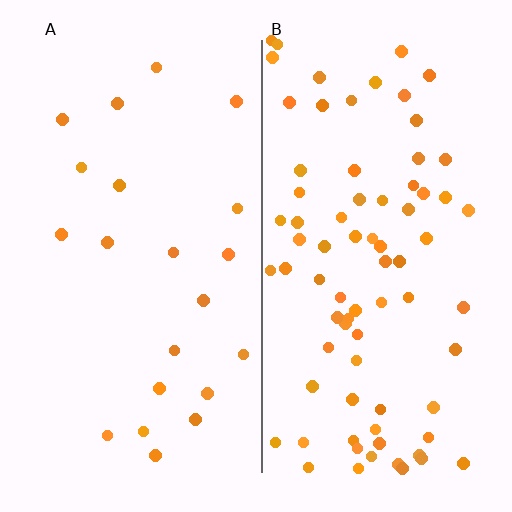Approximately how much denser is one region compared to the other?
Approximately 3.6× — region B over region A.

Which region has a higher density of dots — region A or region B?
B (the right).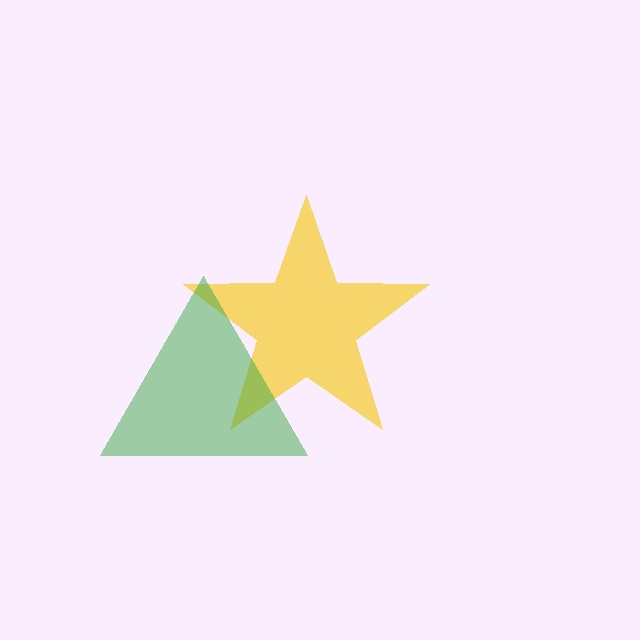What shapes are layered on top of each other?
The layered shapes are: a yellow star, a green triangle.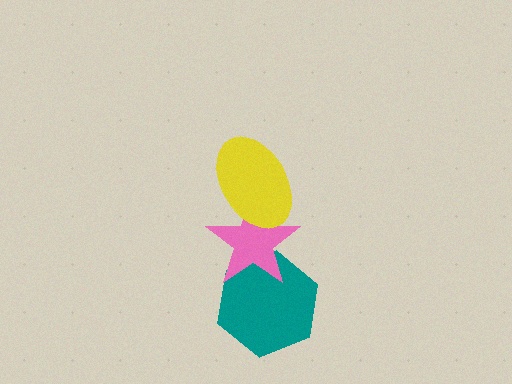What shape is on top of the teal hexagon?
The pink star is on top of the teal hexagon.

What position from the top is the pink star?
The pink star is 2nd from the top.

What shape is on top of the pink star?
The yellow ellipse is on top of the pink star.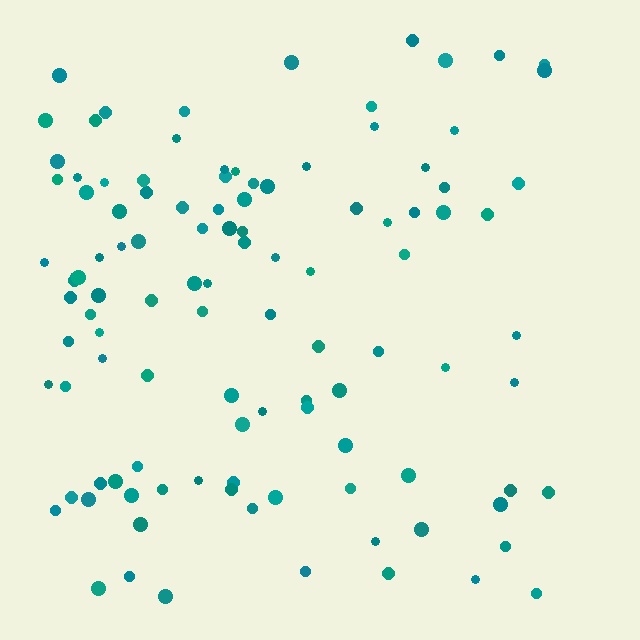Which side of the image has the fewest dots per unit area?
The right.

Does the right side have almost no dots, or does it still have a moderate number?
Still a moderate number, just noticeably fewer than the left.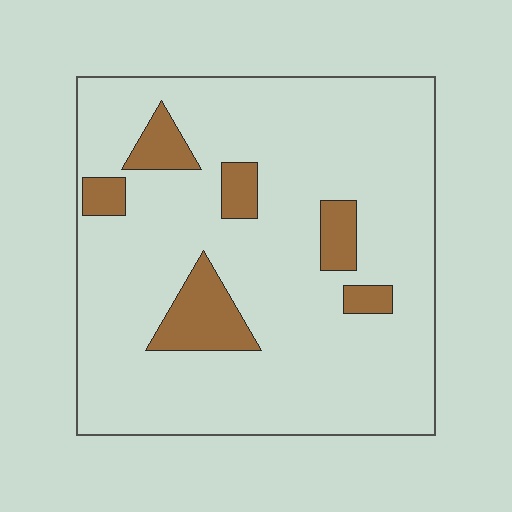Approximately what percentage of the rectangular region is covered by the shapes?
Approximately 15%.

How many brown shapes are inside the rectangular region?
6.